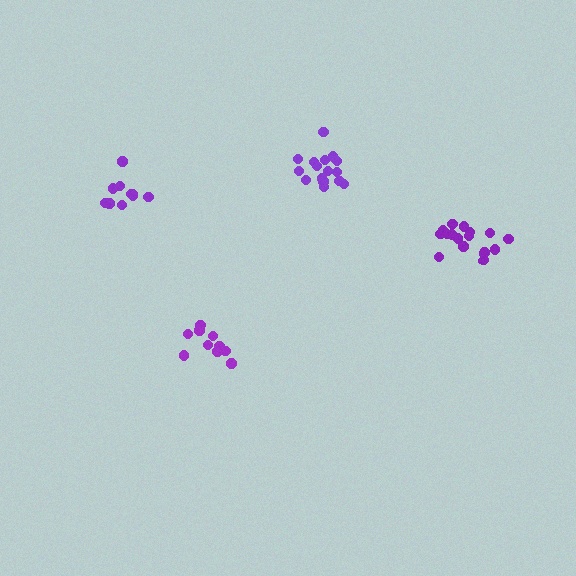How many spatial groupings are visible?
There are 4 spatial groupings.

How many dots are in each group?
Group 1: 10 dots, Group 2: 16 dots, Group 3: 16 dots, Group 4: 10 dots (52 total).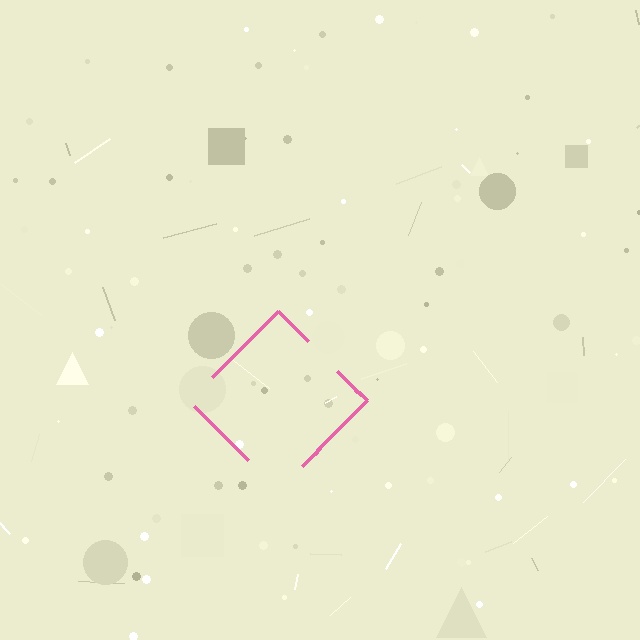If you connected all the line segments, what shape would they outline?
They would outline a diamond.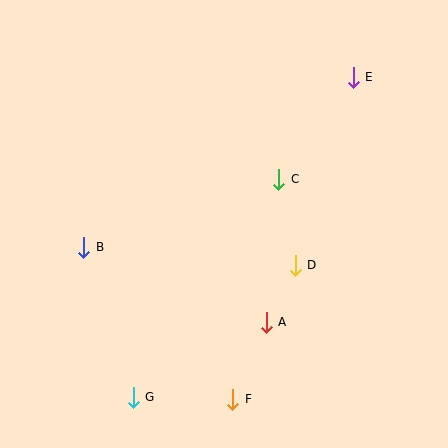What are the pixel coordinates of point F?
Point F is at (233, 399).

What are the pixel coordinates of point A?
Point A is at (266, 322).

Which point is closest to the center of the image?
Point C at (279, 179) is closest to the center.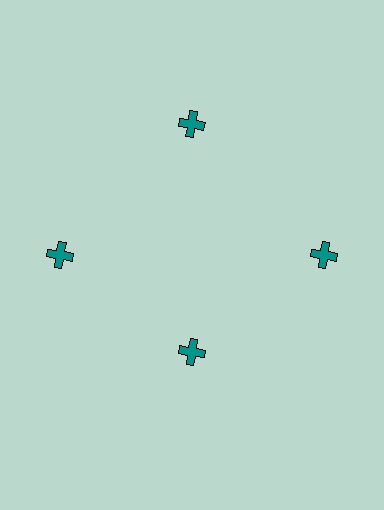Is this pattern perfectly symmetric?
No. The 4 teal crosses are arranged in a ring, but one element near the 6 o'clock position is pulled inward toward the center, breaking the 4-fold rotational symmetry.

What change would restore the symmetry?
The symmetry would be restored by moving it outward, back onto the ring so that all 4 crosses sit at equal angles and equal distance from the center.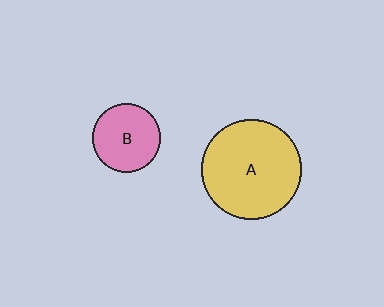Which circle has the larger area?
Circle A (yellow).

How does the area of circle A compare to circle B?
Approximately 2.2 times.